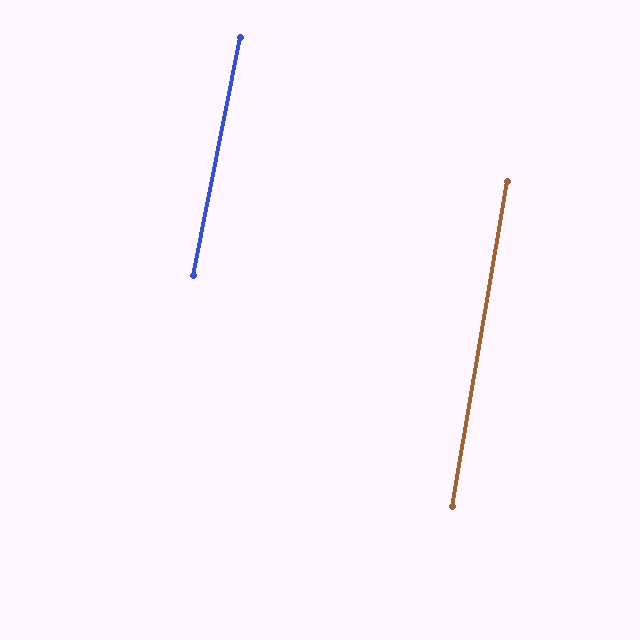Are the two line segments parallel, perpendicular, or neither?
Parallel — their directions differ by only 1.6°.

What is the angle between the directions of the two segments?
Approximately 2 degrees.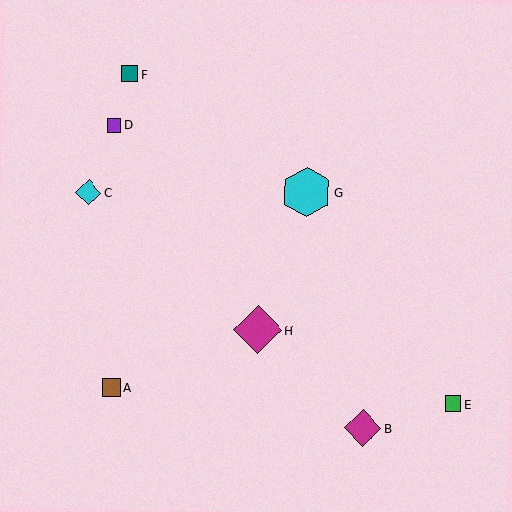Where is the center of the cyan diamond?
The center of the cyan diamond is at (89, 192).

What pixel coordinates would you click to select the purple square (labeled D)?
Click at (114, 125) to select the purple square D.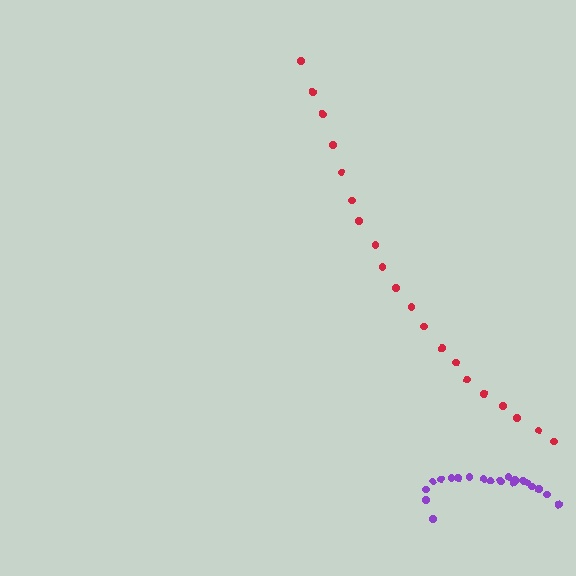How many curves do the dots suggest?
There are 2 distinct paths.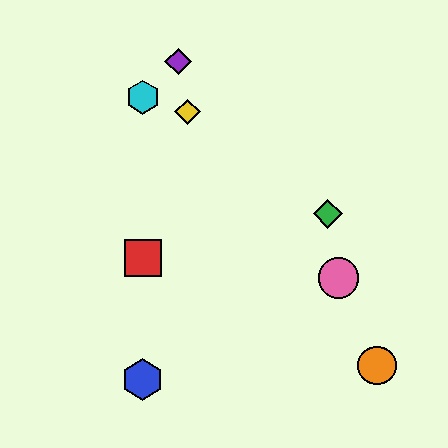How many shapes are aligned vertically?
3 shapes (the red square, the blue hexagon, the cyan hexagon) are aligned vertically.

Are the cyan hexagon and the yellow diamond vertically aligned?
No, the cyan hexagon is at x≈143 and the yellow diamond is at x≈187.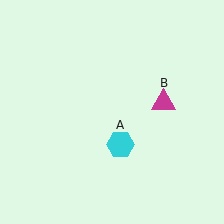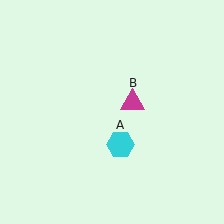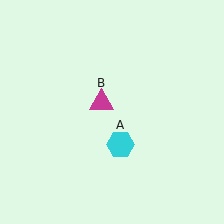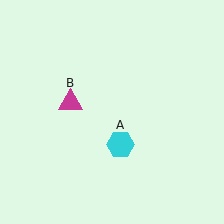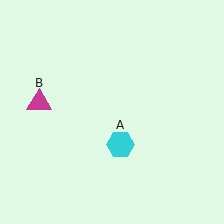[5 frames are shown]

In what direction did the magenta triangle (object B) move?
The magenta triangle (object B) moved left.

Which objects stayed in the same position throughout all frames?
Cyan hexagon (object A) remained stationary.